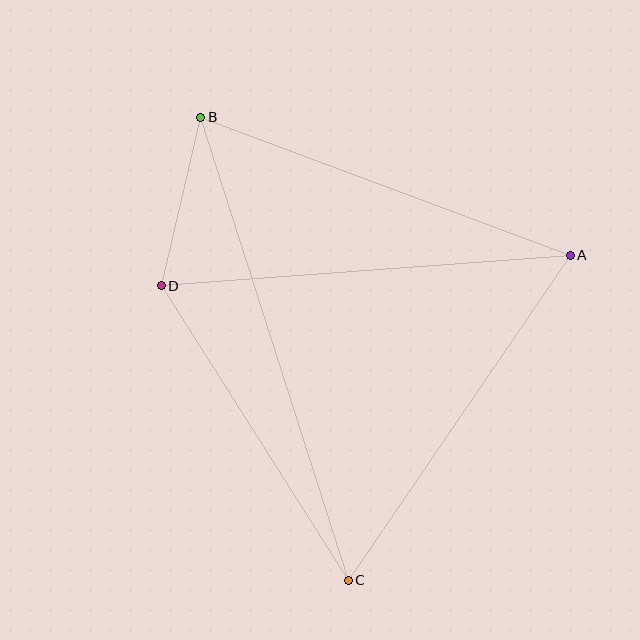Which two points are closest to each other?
Points B and D are closest to each other.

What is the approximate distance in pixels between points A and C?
The distance between A and C is approximately 393 pixels.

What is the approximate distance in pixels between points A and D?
The distance between A and D is approximately 410 pixels.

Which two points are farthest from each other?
Points B and C are farthest from each other.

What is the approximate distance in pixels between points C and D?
The distance between C and D is approximately 349 pixels.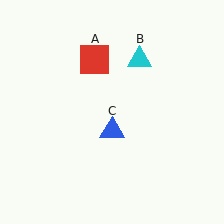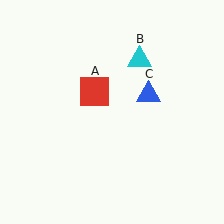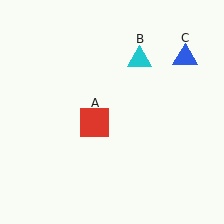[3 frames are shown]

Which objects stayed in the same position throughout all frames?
Cyan triangle (object B) remained stationary.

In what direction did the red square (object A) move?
The red square (object A) moved down.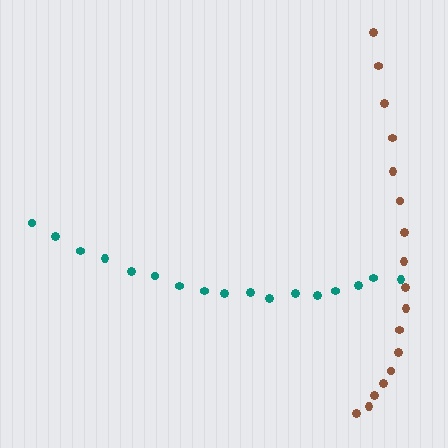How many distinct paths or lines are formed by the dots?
There are 2 distinct paths.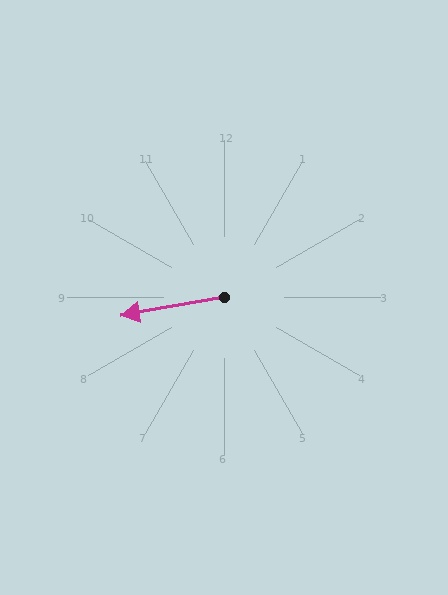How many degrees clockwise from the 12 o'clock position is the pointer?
Approximately 260 degrees.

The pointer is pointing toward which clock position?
Roughly 9 o'clock.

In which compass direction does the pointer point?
West.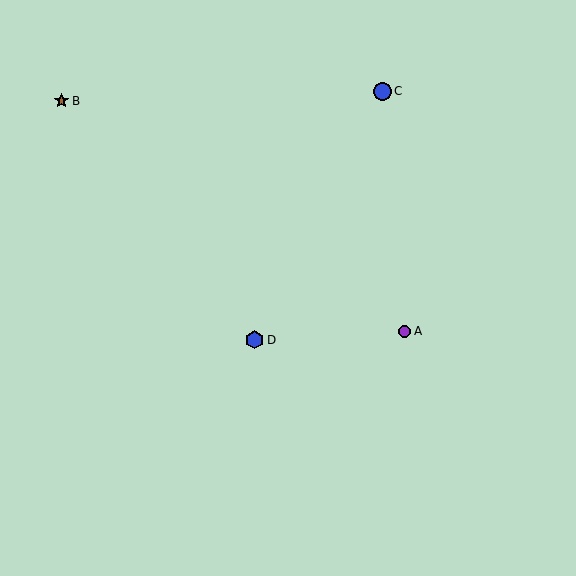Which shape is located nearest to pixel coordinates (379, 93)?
The blue circle (labeled C) at (382, 91) is nearest to that location.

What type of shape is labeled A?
Shape A is a purple circle.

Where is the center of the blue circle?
The center of the blue circle is at (382, 91).